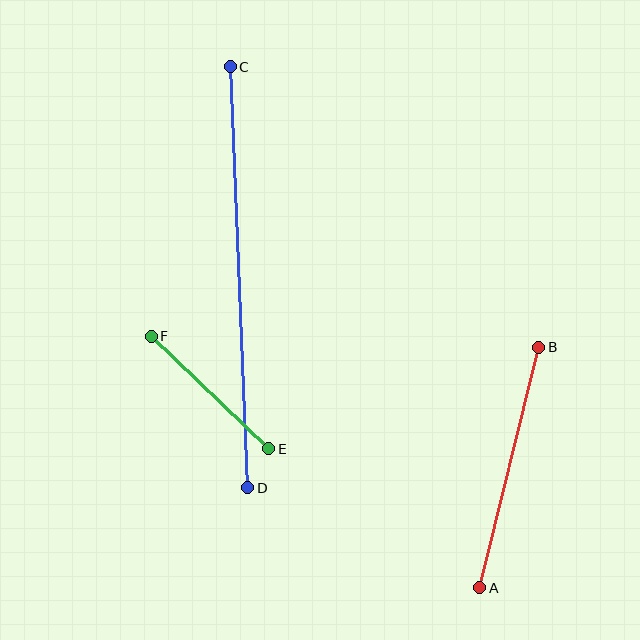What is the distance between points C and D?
The distance is approximately 421 pixels.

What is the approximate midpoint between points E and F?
The midpoint is at approximately (210, 393) pixels.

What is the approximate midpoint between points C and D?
The midpoint is at approximately (239, 277) pixels.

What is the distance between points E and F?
The distance is approximately 162 pixels.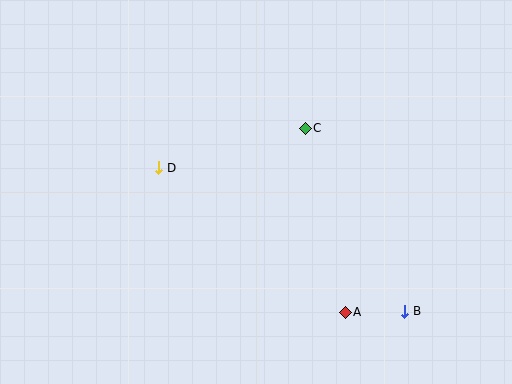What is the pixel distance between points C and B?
The distance between C and B is 208 pixels.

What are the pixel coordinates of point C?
Point C is at (305, 128).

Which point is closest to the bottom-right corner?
Point B is closest to the bottom-right corner.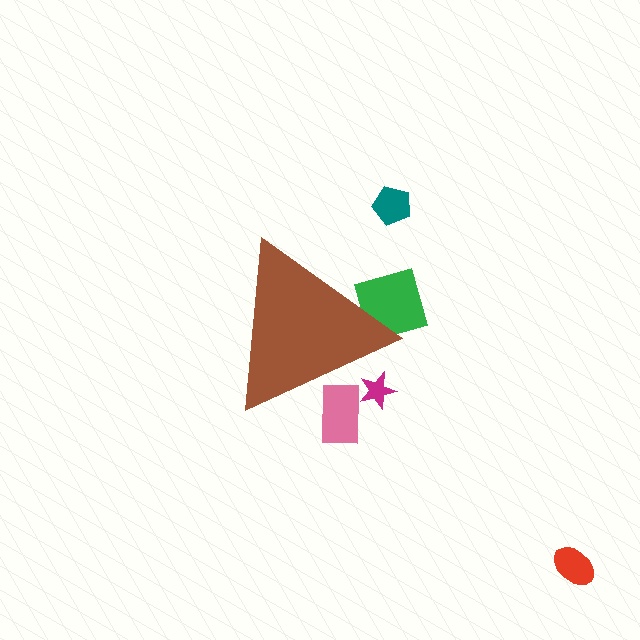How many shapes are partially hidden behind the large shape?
3 shapes are partially hidden.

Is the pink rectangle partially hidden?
Yes, the pink rectangle is partially hidden behind the brown triangle.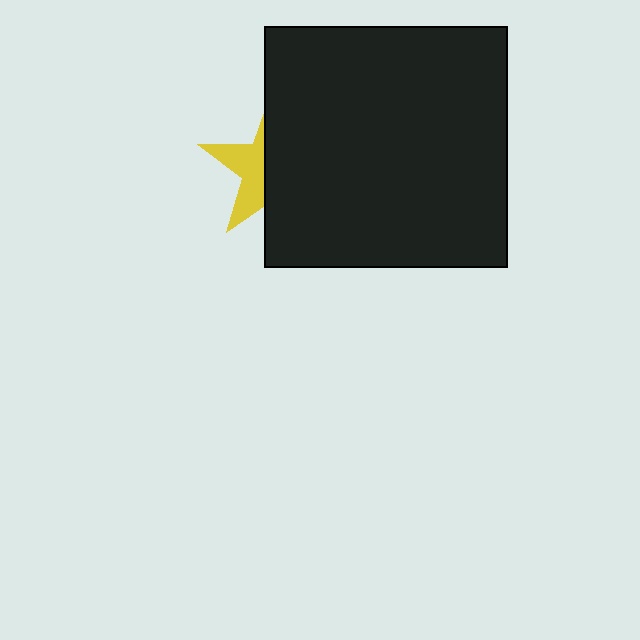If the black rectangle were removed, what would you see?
You would see the complete yellow star.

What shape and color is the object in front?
The object in front is a black rectangle.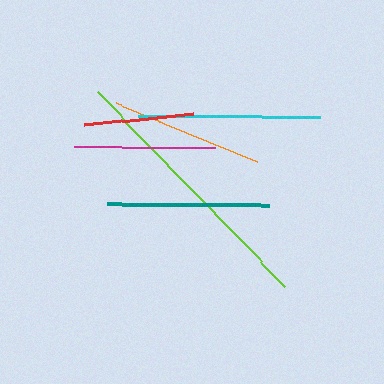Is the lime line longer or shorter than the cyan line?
The lime line is longer than the cyan line.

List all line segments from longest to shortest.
From longest to shortest: lime, cyan, teal, orange, magenta, red.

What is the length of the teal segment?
The teal segment is approximately 162 pixels long.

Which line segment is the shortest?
The red line is the shortest at approximately 109 pixels.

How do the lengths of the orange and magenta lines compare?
The orange and magenta lines are approximately the same length.